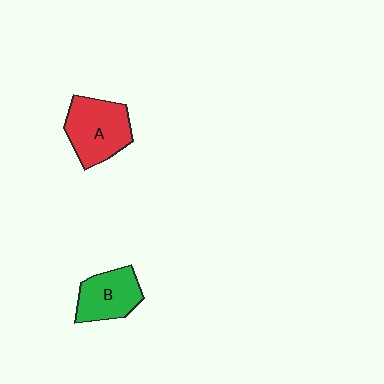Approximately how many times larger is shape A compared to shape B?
Approximately 1.3 times.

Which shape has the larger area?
Shape A (red).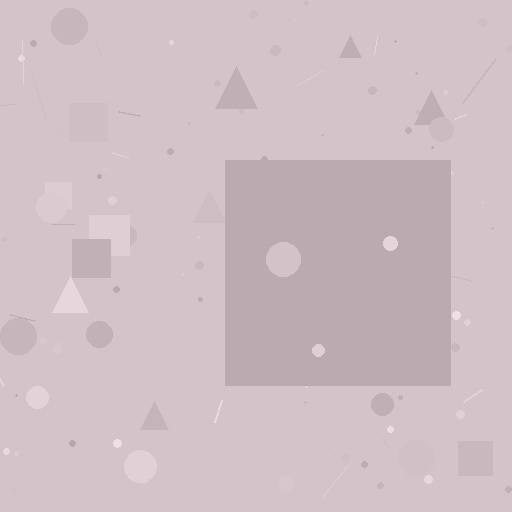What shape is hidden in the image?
A square is hidden in the image.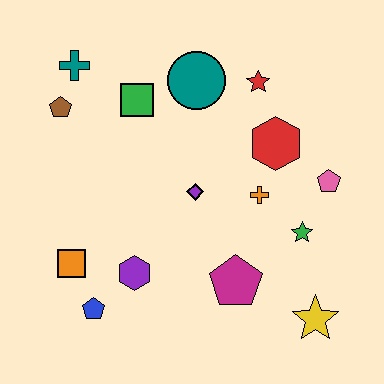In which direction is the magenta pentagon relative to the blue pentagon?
The magenta pentagon is to the right of the blue pentagon.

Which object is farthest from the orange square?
The pink pentagon is farthest from the orange square.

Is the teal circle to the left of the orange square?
No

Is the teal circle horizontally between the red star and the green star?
No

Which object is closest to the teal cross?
The brown pentagon is closest to the teal cross.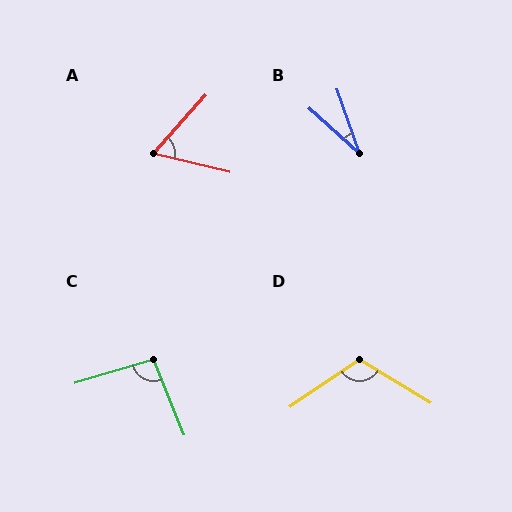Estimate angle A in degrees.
Approximately 62 degrees.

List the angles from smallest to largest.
B (28°), A (62°), C (95°), D (114°).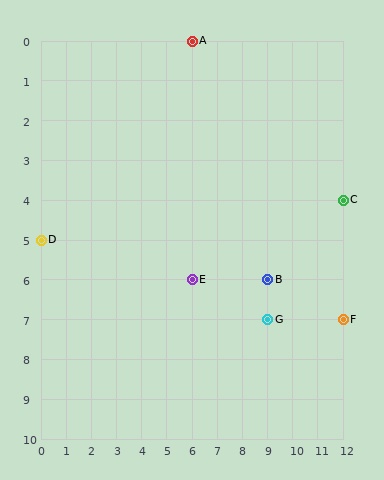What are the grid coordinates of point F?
Point F is at grid coordinates (12, 7).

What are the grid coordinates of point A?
Point A is at grid coordinates (6, 0).